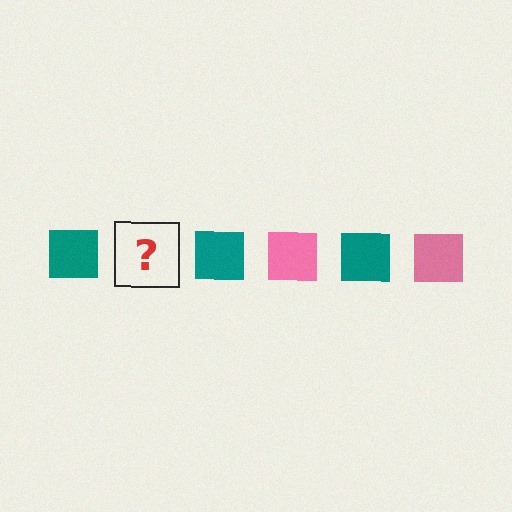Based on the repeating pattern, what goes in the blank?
The blank should be a pink square.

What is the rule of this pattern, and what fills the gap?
The rule is that the pattern cycles through teal, pink squares. The gap should be filled with a pink square.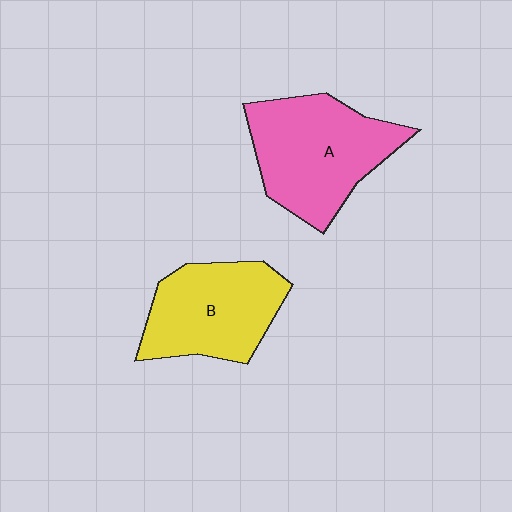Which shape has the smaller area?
Shape B (yellow).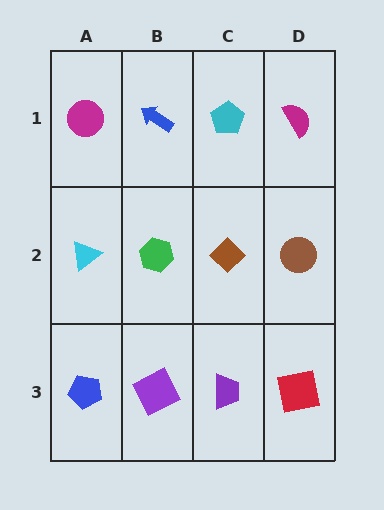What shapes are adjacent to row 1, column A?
A cyan triangle (row 2, column A), a blue arrow (row 1, column B).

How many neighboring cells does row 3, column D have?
2.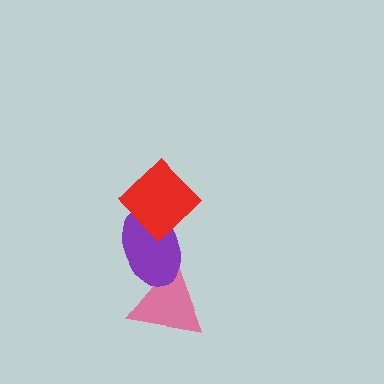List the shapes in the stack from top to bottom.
From top to bottom: the red diamond, the purple ellipse, the pink triangle.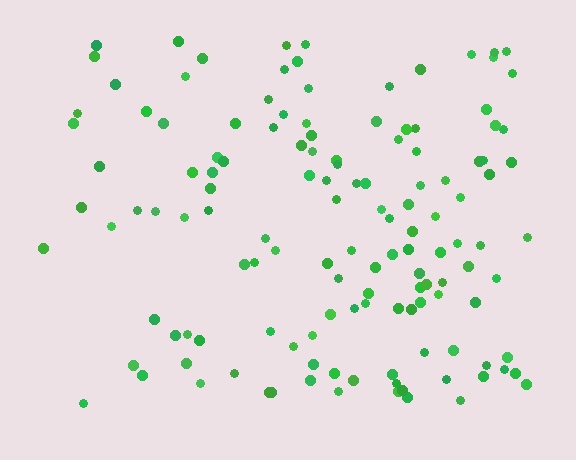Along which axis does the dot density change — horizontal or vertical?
Horizontal.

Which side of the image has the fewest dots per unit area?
The left.